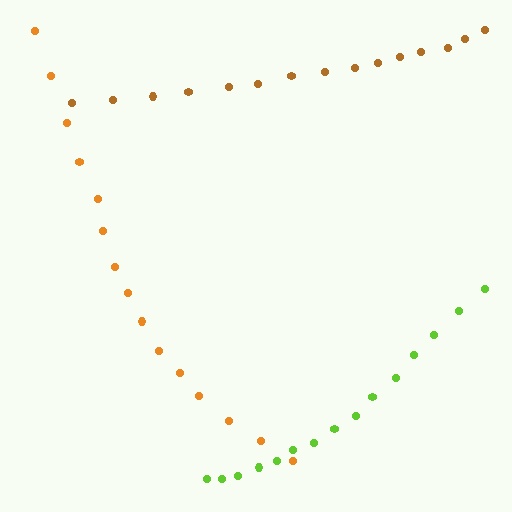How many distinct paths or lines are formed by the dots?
There are 3 distinct paths.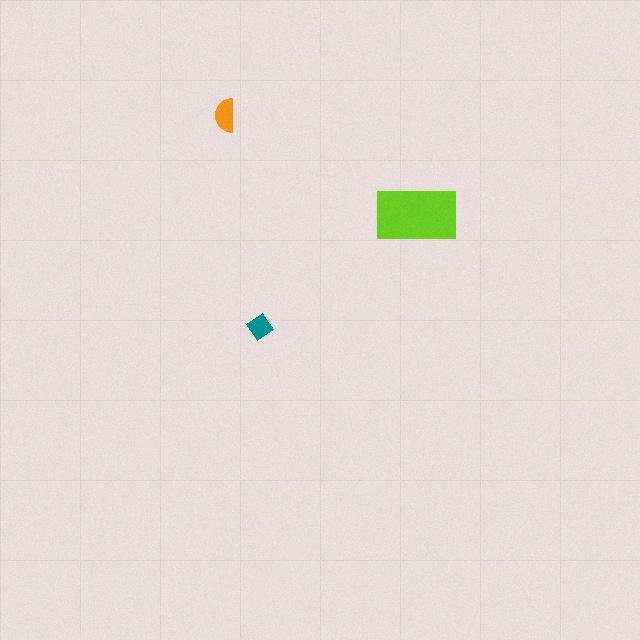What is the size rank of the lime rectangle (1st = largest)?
1st.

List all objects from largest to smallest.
The lime rectangle, the orange semicircle, the teal diamond.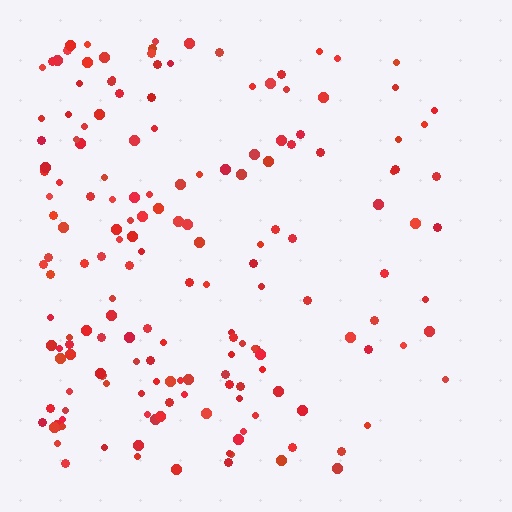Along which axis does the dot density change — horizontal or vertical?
Horizontal.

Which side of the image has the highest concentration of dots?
The left.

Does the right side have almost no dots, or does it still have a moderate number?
Still a moderate number, just noticeably fewer than the left.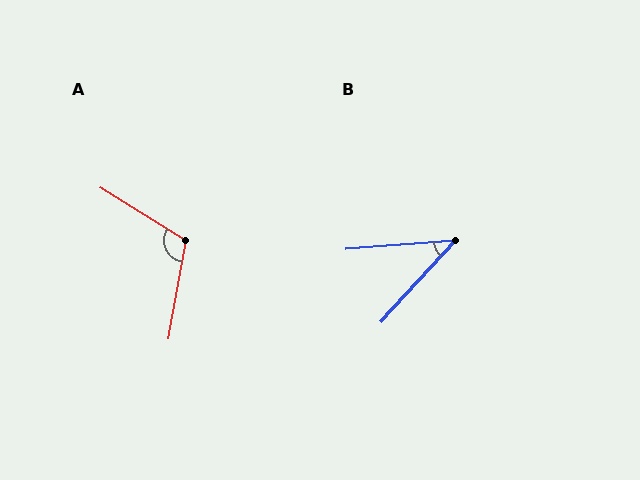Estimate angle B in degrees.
Approximately 43 degrees.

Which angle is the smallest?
B, at approximately 43 degrees.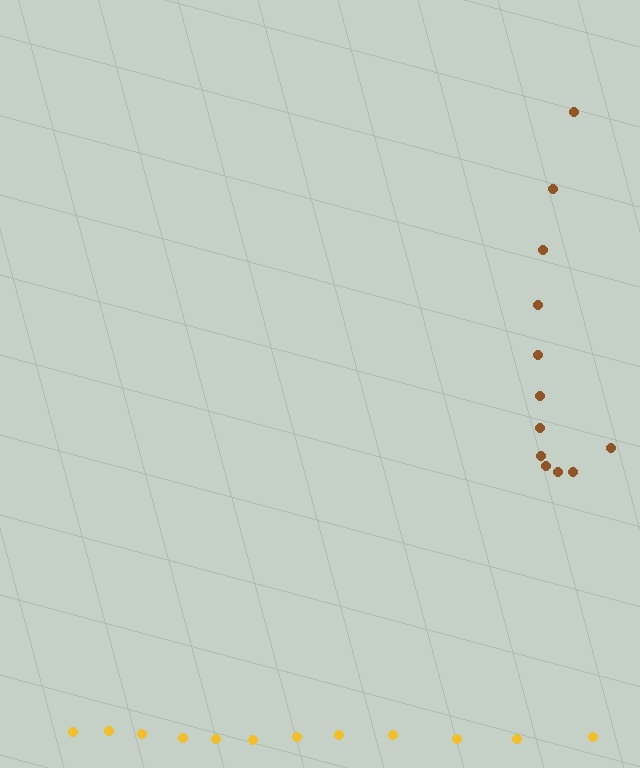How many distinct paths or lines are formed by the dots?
There are 2 distinct paths.